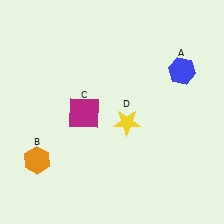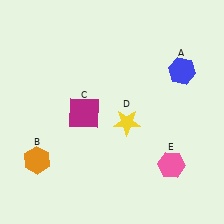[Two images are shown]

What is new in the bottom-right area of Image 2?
A pink hexagon (E) was added in the bottom-right area of Image 2.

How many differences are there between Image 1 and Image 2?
There is 1 difference between the two images.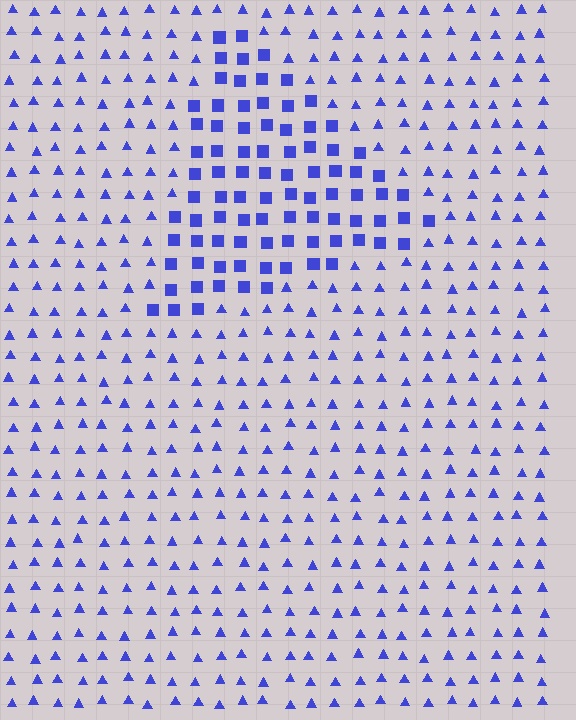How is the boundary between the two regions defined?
The boundary is defined by a change in element shape: squares inside vs. triangles outside. All elements share the same color and spacing.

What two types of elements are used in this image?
The image uses squares inside the triangle region and triangles outside it.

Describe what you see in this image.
The image is filled with small blue elements arranged in a uniform grid. A triangle-shaped region contains squares, while the surrounding area contains triangles. The boundary is defined purely by the change in element shape.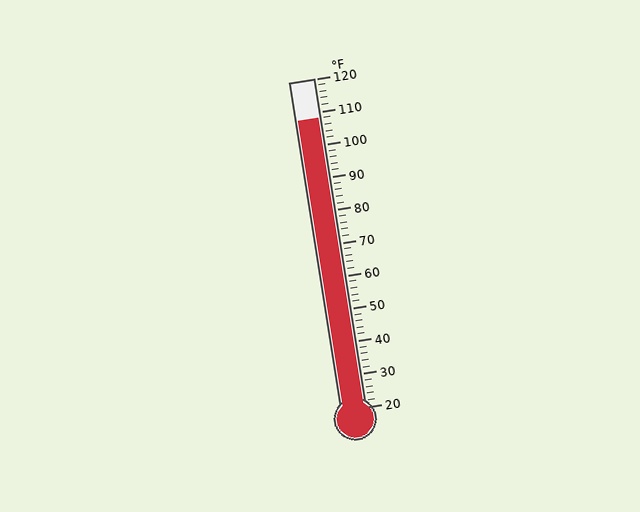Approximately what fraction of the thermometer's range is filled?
The thermometer is filled to approximately 90% of its range.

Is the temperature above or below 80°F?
The temperature is above 80°F.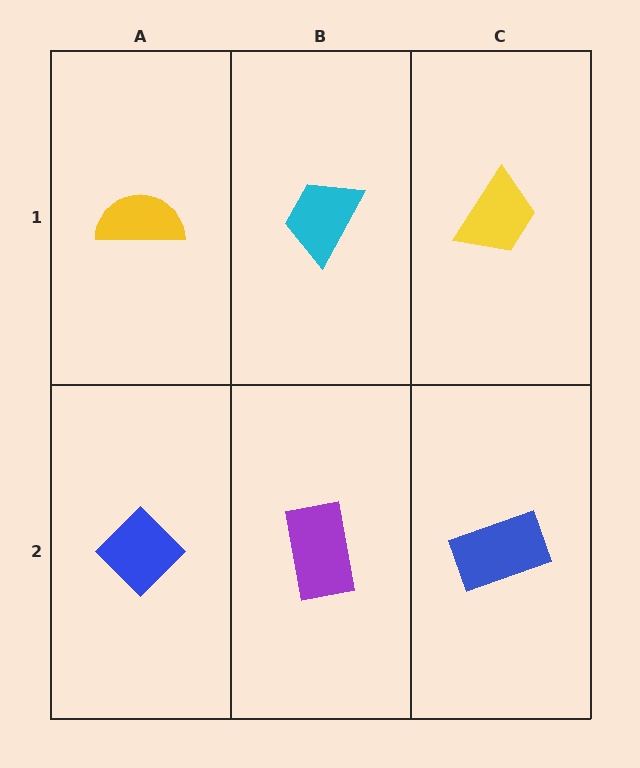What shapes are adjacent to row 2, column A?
A yellow semicircle (row 1, column A), a purple rectangle (row 2, column B).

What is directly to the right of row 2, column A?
A purple rectangle.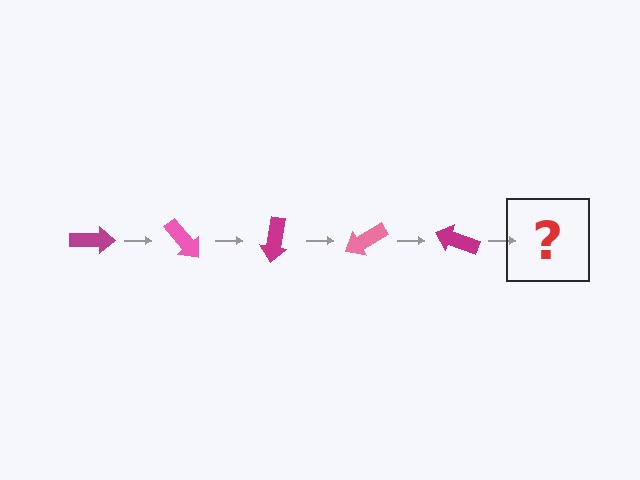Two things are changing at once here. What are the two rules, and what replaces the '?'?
The two rules are that it rotates 50 degrees each step and the color cycles through magenta and pink. The '?' should be a pink arrow, rotated 250 degrees from the start.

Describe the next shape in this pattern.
It should be a pink arrow, rotated 250 degrees from the start.